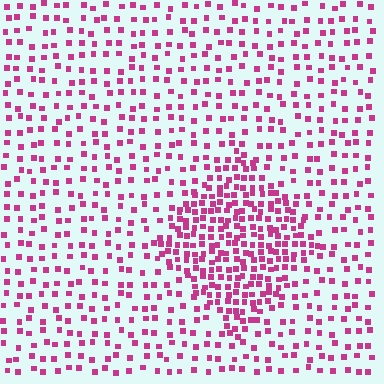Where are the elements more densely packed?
The elements are more densely packed inside the diamond boundary.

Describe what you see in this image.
The image contains small magenta elements arranged at two different densities. A diamond-shaped region is visible where the elements are more densely packed than the surrounding area.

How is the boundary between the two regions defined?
The boundary is defined by a change in element density (approximately 2.3x ratio). All elements are the same color, size, and shape.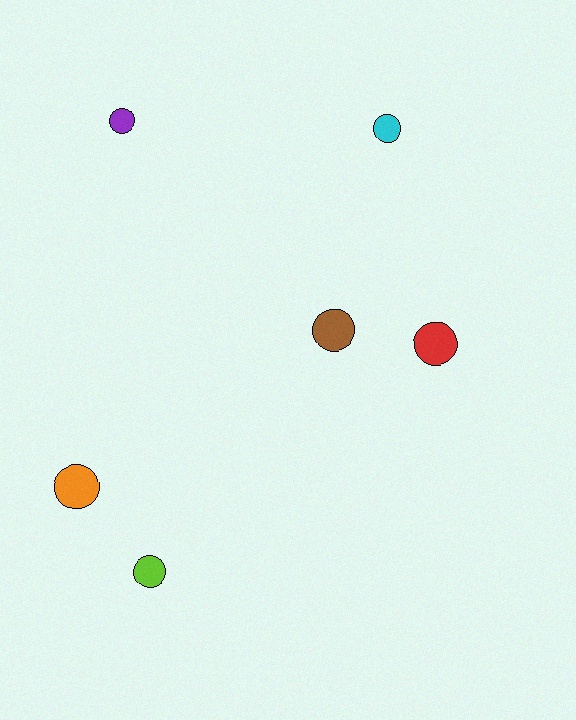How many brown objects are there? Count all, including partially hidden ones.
There is 1 brown object.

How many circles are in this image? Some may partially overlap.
There are 6 circles.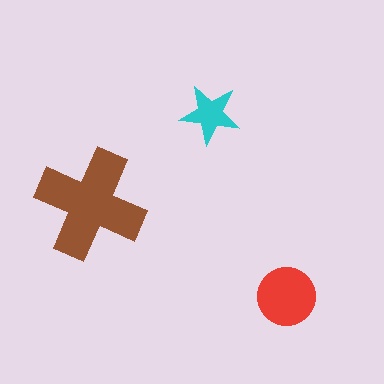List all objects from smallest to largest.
The cyan star, the red circle, the brown cross.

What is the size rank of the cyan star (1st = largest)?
3rd.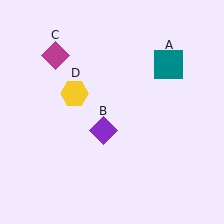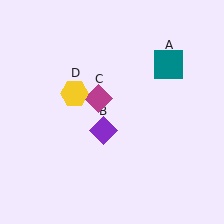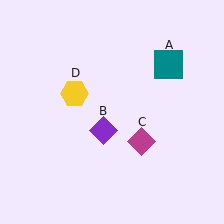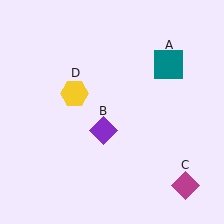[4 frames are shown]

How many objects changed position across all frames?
1 object changed position: magenta diamond (object C).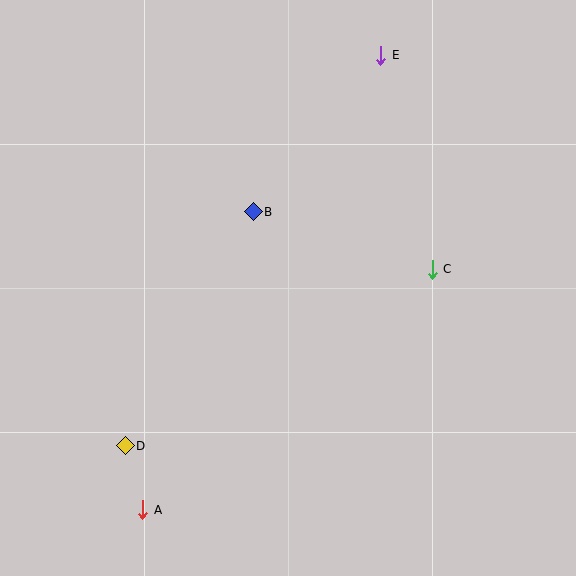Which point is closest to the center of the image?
Point B at (253, 212) is closest to the center.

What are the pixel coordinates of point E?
Point E is at (381, 55).